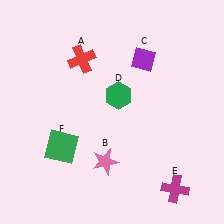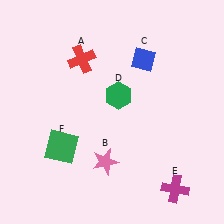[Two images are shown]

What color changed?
The diamond (C) changed from purple in Image 1 to blue in Image 2.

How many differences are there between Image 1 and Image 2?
There is 1 difference between the two images.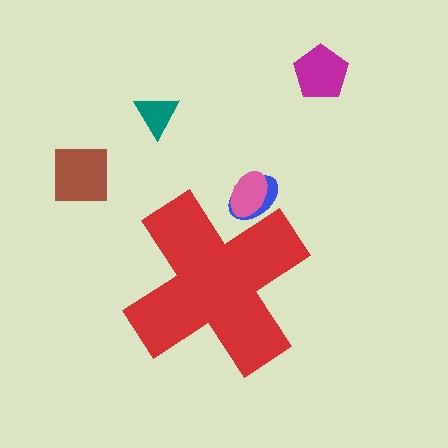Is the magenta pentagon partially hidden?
No, the magenta pentagon is fully visible.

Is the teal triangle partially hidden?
No, the teal triangle is fully visible.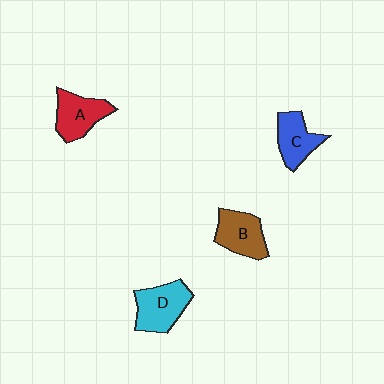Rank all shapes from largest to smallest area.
From largest to smallest: D (cyan), A (red), B (brown), C (blue).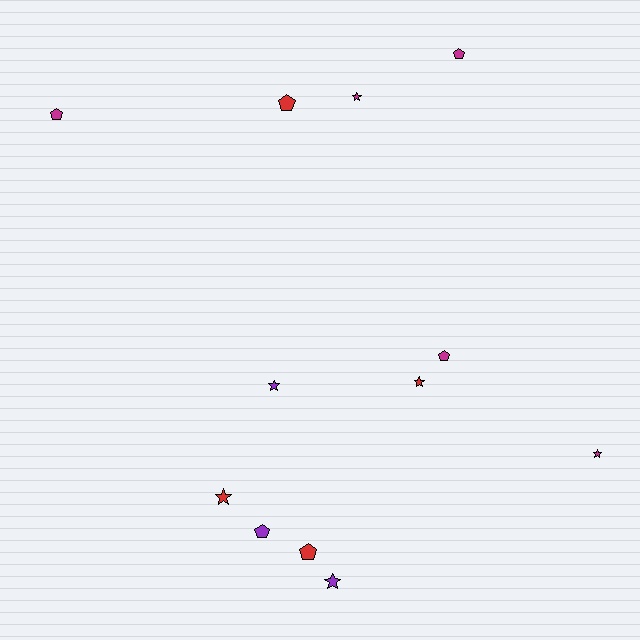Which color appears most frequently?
Magenta, with 5 objects.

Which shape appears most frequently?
Pentagon, with 6 objects.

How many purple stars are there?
There are 2 purple stars.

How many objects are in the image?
There are 12 objects.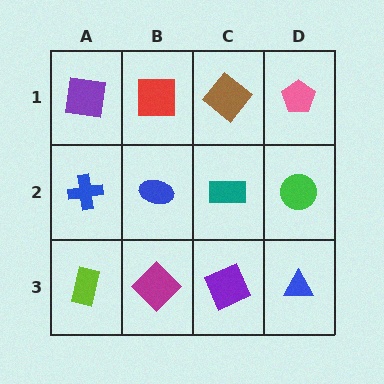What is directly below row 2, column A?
A lime rectangle.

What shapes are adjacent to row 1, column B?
A blue ellipse (row 2, column B), a purple square (row 1, column A), a brown diamond (row 1, column C).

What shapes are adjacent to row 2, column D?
A pink pentagon (row 1, column D), a blue triangle (row 3, column D), a teal rectangle (row 2, column C).